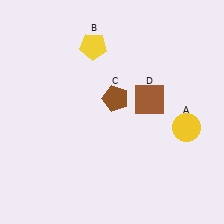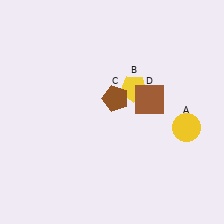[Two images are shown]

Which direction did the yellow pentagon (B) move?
The yellow pentagon (B) moved down.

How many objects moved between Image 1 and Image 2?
1 object moved between the two images.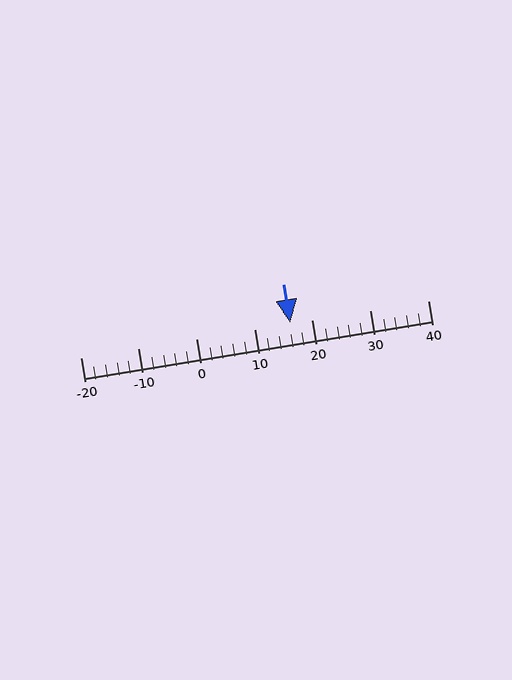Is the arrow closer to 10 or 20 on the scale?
The arrow is closer to 20.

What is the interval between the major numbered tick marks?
The major tick marks are spaced 10 units apart.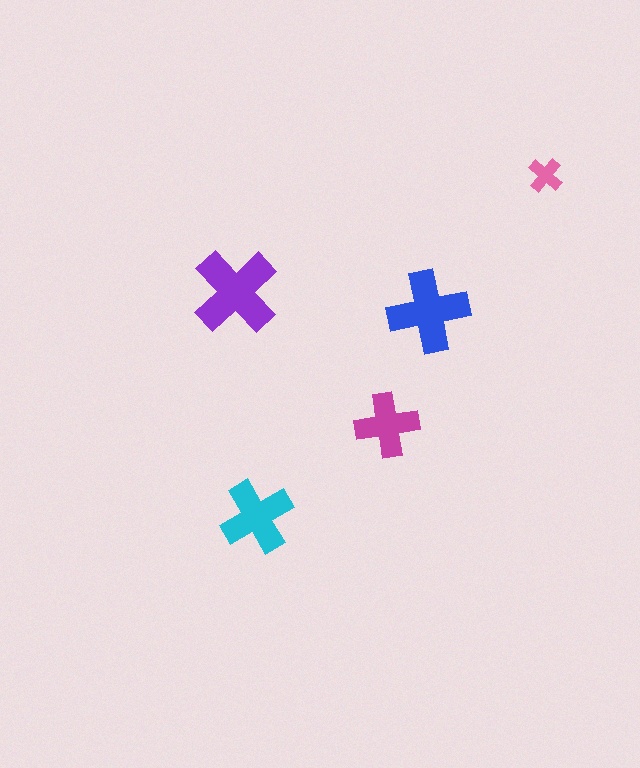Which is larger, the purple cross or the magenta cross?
The purple one.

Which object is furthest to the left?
The purple cross is leftmost.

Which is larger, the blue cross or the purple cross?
The purple one.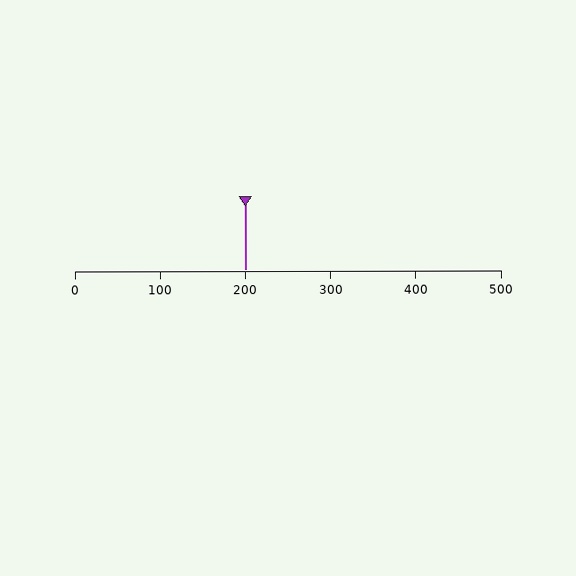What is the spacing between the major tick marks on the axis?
The major ticks are spaced 100 apart.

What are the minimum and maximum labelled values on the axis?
The axis runs from 0 to 500.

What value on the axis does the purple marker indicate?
The marker indicates approximately 200.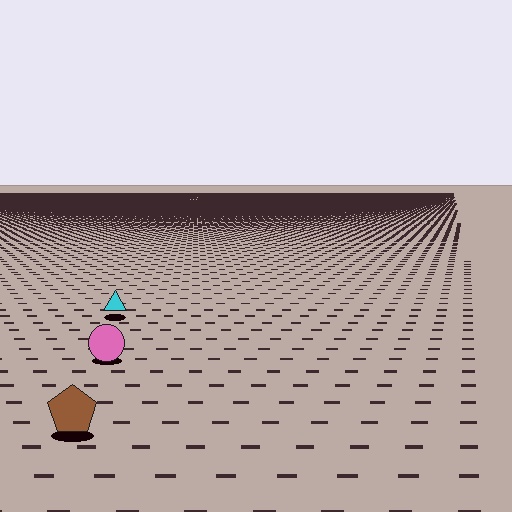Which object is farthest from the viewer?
The cyan triangle is farthest from the viewer. It appears smaller and the ground texture around it is denser.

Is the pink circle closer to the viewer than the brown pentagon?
No. The brown pentagon is closer — you can tell from the texture gradient: the ground texture is coarser near it.